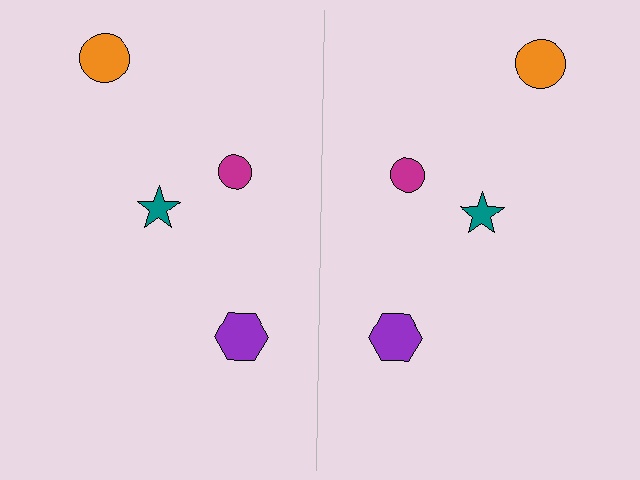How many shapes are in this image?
There are 8 shapes in this image.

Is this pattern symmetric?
Yes, this pattern has bilateral (reflection) symmetry.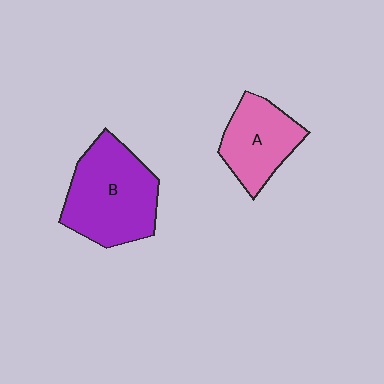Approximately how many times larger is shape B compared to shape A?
Approximately 1.5 times.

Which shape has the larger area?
Shape B (purple).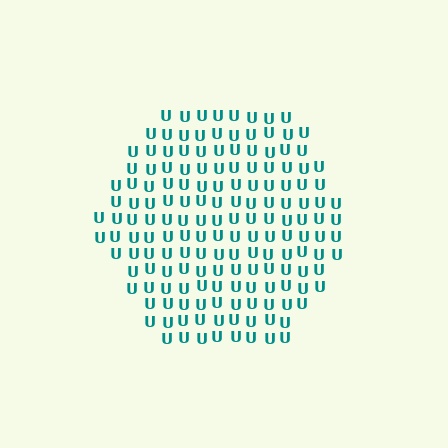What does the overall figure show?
The overall figure shows a hexagon.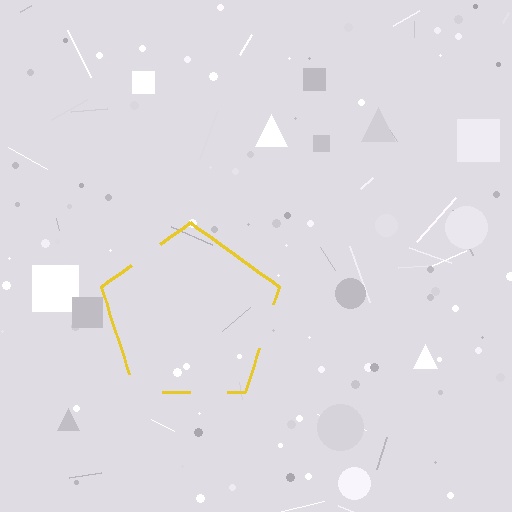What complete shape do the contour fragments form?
The contour fragments form a pentagon.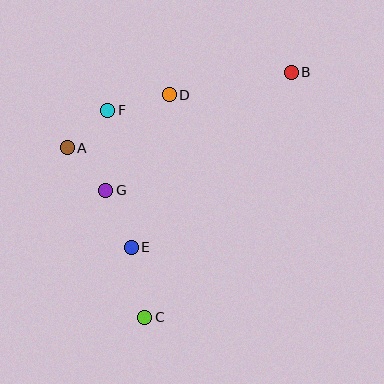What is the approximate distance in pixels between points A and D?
The distance between A and D is approximately 115 pixels.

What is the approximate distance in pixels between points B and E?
The distance between B and E is approximately 237 pixels.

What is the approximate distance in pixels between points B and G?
The distance between B and G is approximately 220 pixels.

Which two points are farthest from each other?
Points B and C are farthest from each other.